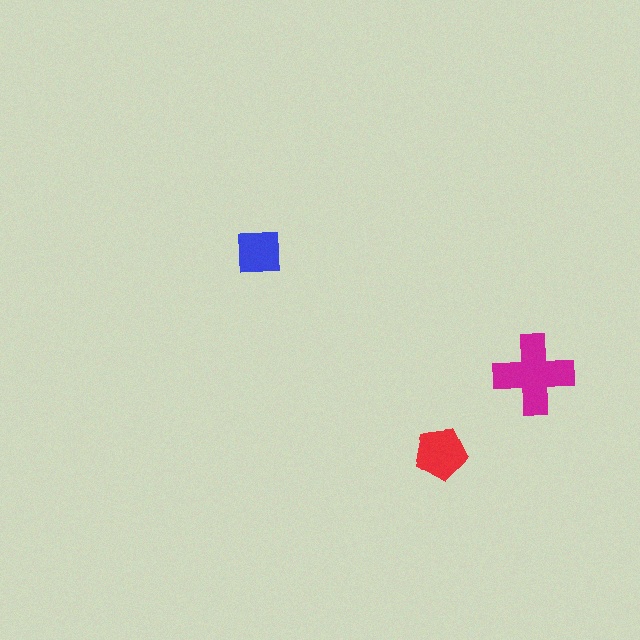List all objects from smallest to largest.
The blue square, the red pentagon, the magenta cross.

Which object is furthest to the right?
The magenta cross is rightmost.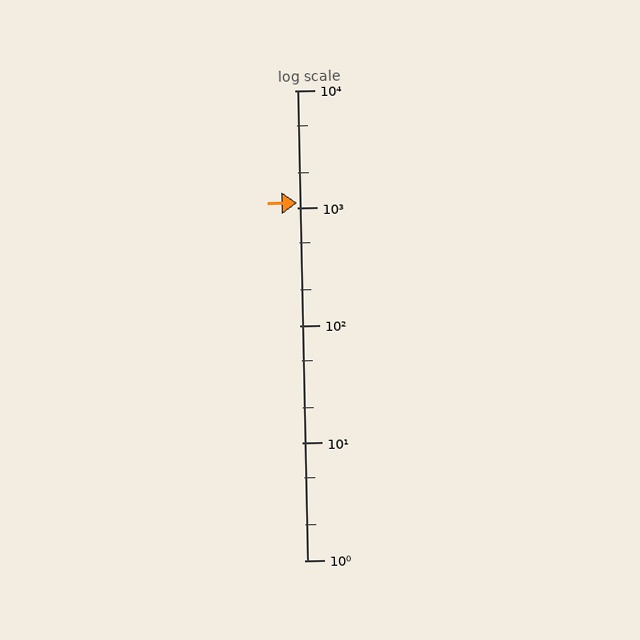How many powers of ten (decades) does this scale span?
The scale spans 4 decades, from 1 to 10000.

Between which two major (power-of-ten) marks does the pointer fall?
The pointer is between 1000 and 10000.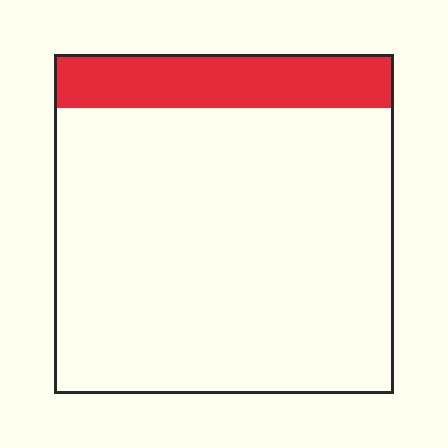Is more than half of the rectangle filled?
No.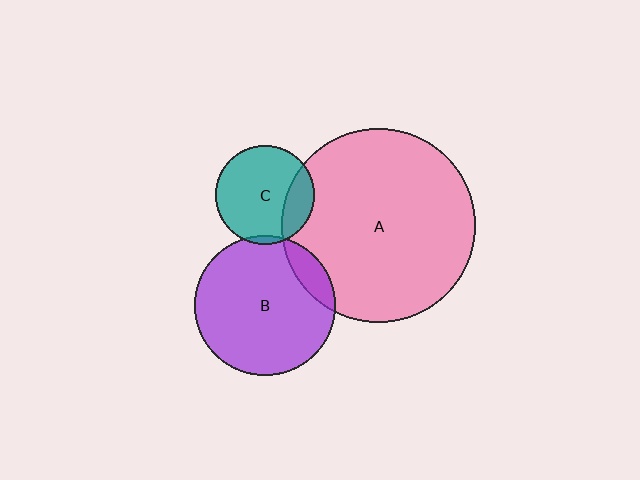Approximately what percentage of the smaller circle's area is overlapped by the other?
Approximately 20%.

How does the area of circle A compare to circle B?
Approximately 1.9 times.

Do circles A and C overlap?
Yes.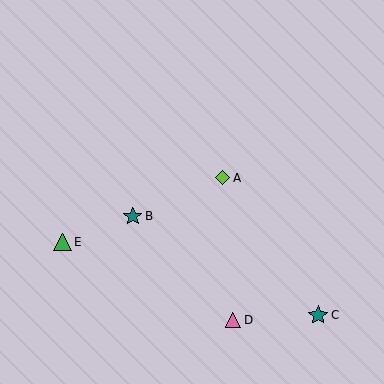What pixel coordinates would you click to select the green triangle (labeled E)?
Click at (62, 242) to select the green triangle E.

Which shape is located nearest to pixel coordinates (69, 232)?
The green triangle (labeled E) at (62, 242) is nearest to that location.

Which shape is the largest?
The teal star (labeled C) is the largest.